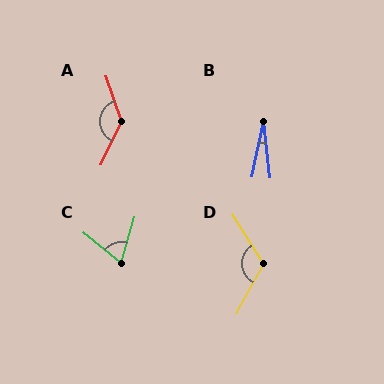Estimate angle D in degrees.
Approximately 119 degrees.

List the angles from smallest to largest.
B (18°), C (66°), D (119°), A (136°).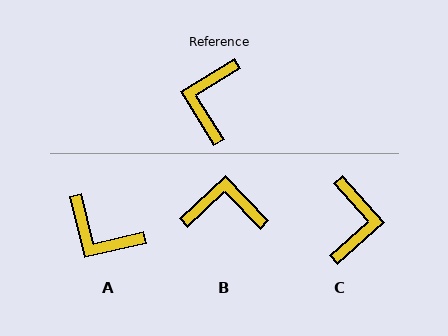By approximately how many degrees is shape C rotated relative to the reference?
Approximately 170 degrees clockwise.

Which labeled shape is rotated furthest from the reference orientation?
C, about 170 degrees away.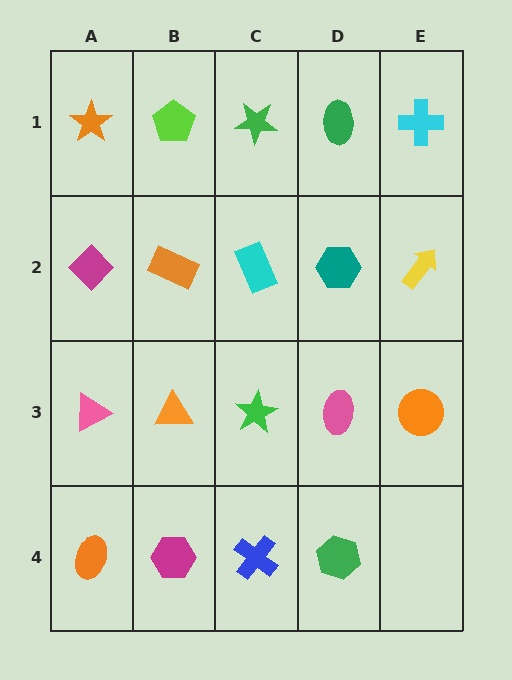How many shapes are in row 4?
4 shapes.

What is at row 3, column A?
A pink triangle.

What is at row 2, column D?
A teal hexagon.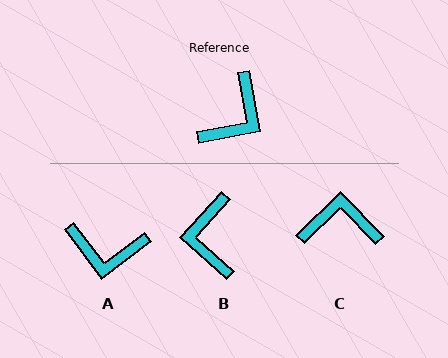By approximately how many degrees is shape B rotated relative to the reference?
Approximately 142 degrees clockwise.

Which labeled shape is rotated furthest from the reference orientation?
B, about 142 degrees away.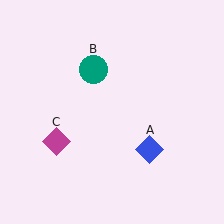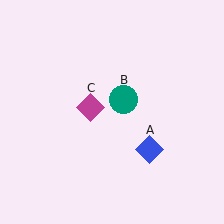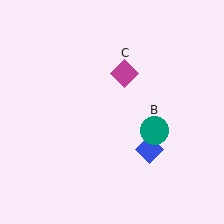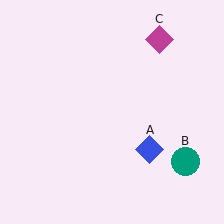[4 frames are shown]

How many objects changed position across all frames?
2 objects changed position: teal circle (object B), magenta diamond (object C).